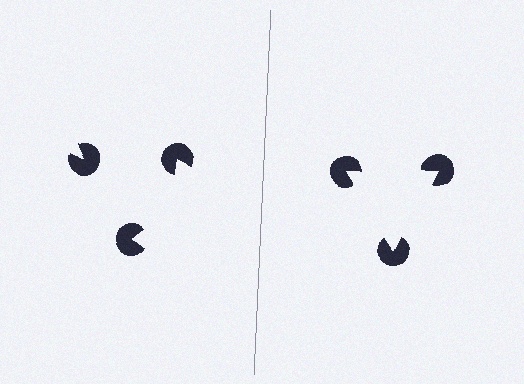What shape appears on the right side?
An illusory triangle.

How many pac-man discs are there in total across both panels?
6 — 3 on each side.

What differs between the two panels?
The pac-man discs are positioned identically on both sides; only the wedge orientations differ. On the right they align to a triangle; on the left they are misaligned.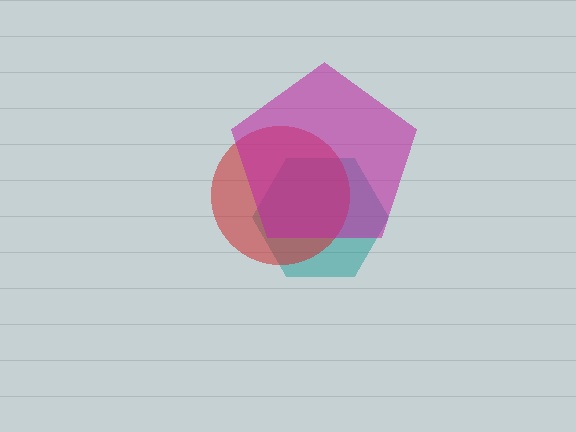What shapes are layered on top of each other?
The layered shapes are: a teal hexagon, a red circle, a magenta pentagon.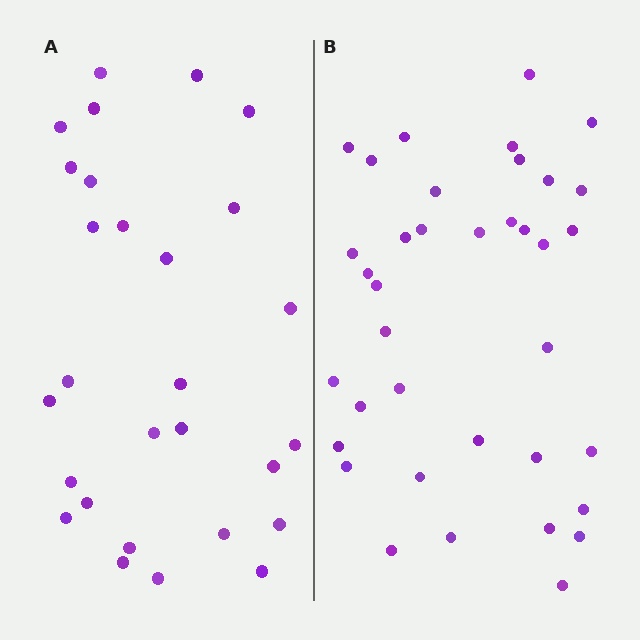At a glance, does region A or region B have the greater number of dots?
Region B (the right region) has more dots.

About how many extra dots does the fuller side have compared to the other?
Region B has roughly 8 or so more dots than region A.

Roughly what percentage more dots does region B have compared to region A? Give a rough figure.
About 30% more.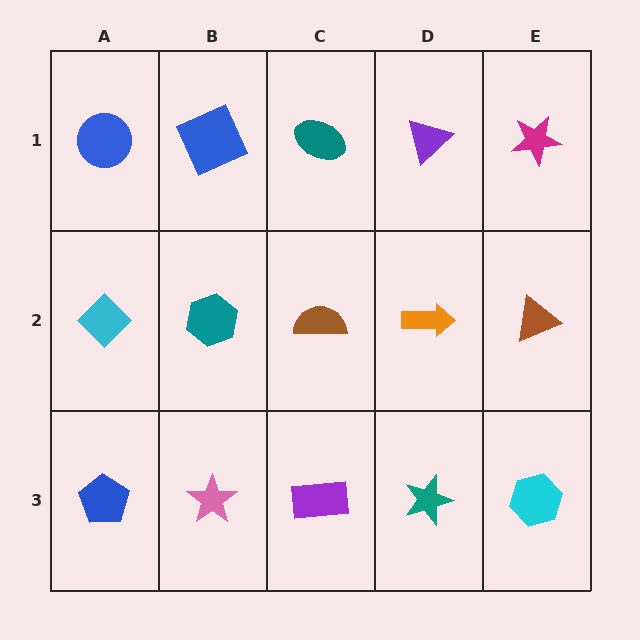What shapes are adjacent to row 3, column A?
A cyan diamond (row 2, column A), a pink star (row 3, column B).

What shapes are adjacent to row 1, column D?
An orange arrow (row 2, column D), a teal ellipse (row 1, column C), a magenta star (row 1, column E).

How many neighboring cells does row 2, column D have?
4.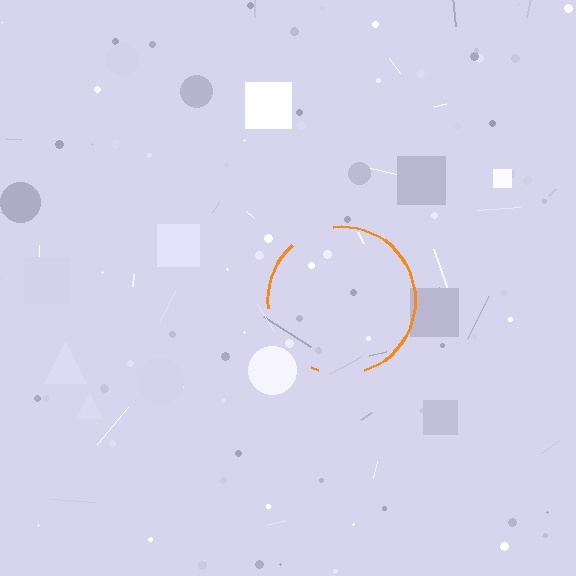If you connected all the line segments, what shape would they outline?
They would outline a circle.